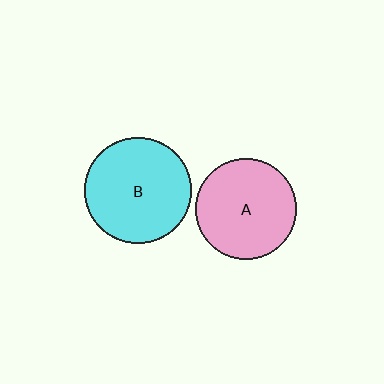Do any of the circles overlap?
No, none of the circles overlap.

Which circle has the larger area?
Circle B (cyan).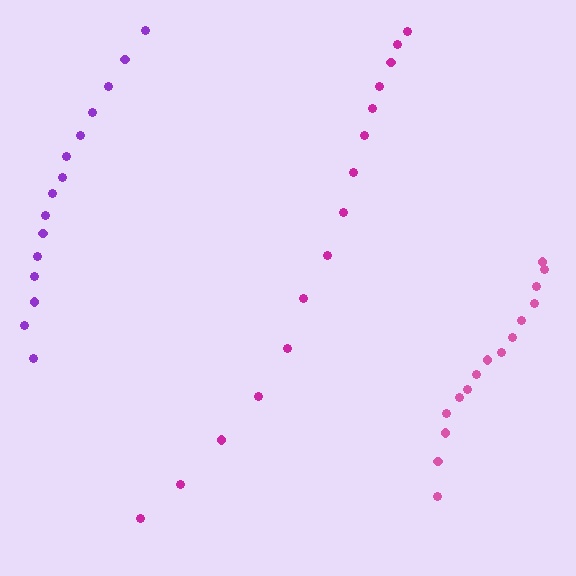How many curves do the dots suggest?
There are 3 distinct paths.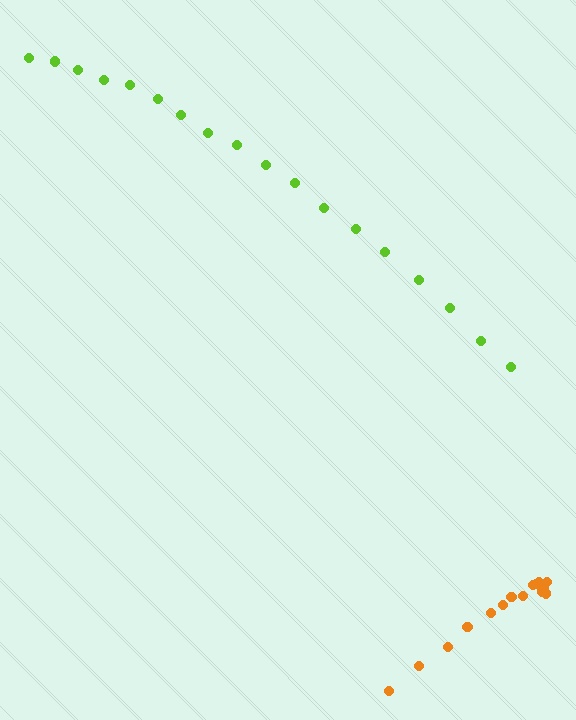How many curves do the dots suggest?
There are 2 distinct paths.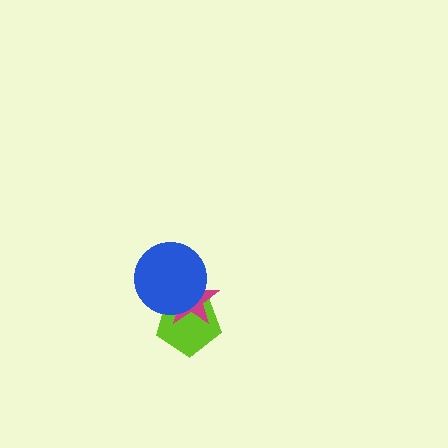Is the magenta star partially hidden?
Yes, it is partially covered by another shape.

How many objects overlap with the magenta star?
2 objects overlap with the magenta star.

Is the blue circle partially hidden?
No, no other shape covers it.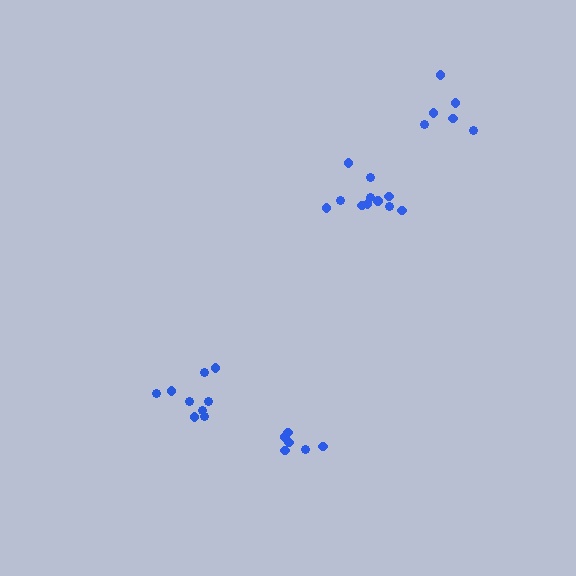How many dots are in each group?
Group 1: 11 dots, Group 2: 6 dots, Group 3: 9 dots, Group 4: 6 dots (32 total).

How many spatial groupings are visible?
There are 4 spatial groupings.